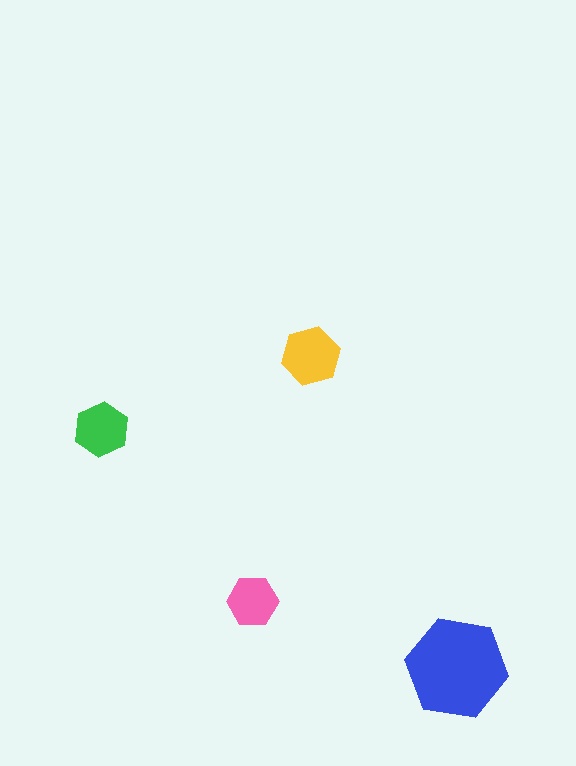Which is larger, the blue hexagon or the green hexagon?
The blue one.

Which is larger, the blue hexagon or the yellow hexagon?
The blue one.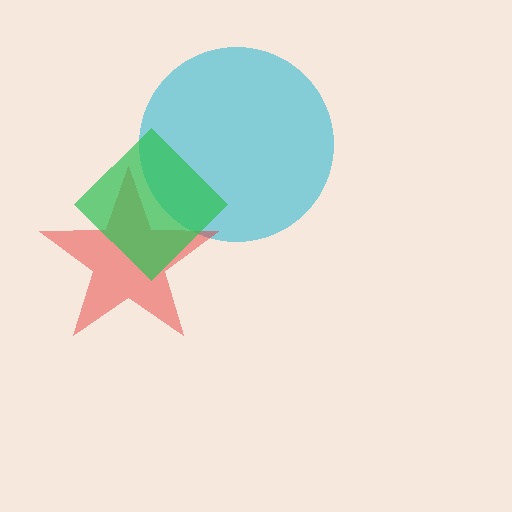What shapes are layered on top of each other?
The layered shapes are: a cyan circle, a red star, a green diamond.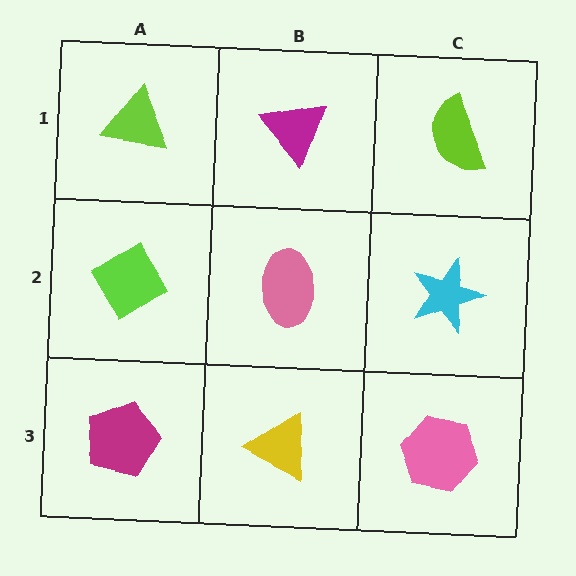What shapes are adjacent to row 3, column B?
A pink ellipse (row 2, column B), a magenta pentagon (row 3, column A), a pink hexagon (row 3, column C).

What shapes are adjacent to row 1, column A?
A lime diamond (row 2, column A), a magenta triangle (row 1, column B).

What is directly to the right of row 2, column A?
A pink ellipse.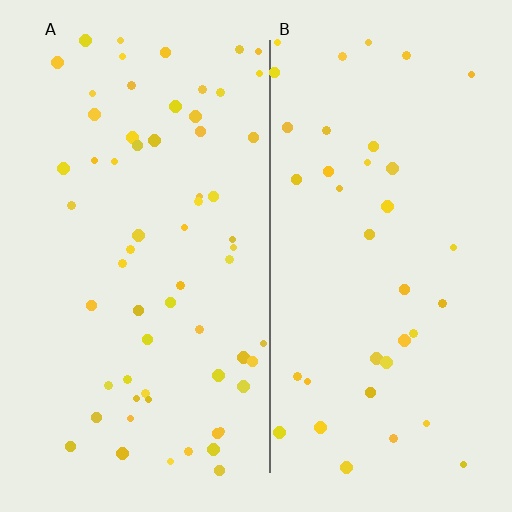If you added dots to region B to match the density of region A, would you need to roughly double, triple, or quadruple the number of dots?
Approximately double.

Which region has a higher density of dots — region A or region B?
A (the left).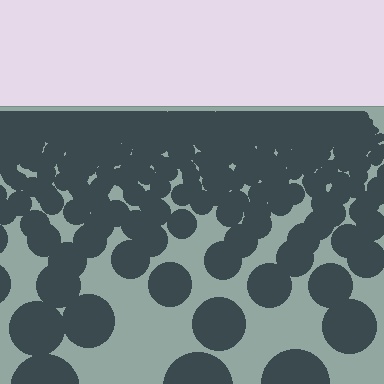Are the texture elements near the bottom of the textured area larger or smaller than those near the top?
Larger. Near the bottom, elements are closer to the viewer and appear at a bigger on-screen size.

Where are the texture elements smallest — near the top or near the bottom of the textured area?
Near the top.